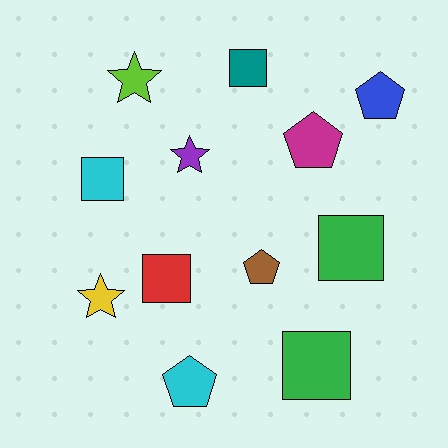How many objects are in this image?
There are 12 objects.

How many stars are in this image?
There are 3 stars.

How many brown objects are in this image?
There is 1 brown object.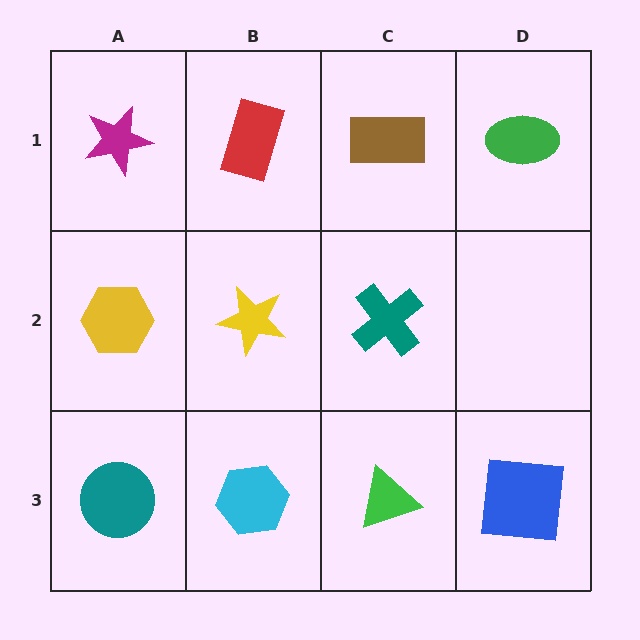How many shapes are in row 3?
4 shapes.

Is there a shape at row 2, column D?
No, that cell is empty.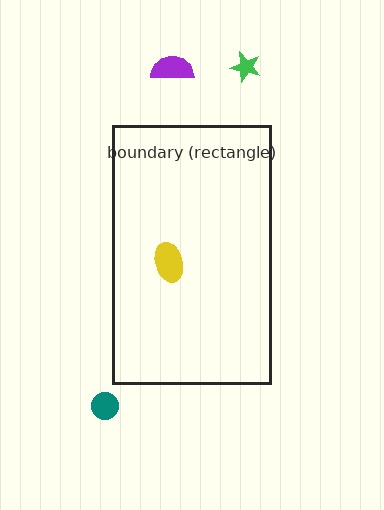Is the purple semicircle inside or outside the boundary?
Outside.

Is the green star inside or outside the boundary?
Outside.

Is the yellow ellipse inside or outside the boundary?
Inside.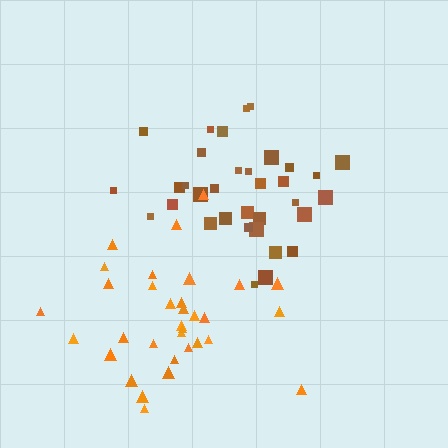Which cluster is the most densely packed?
Brown.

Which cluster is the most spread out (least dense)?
Orange.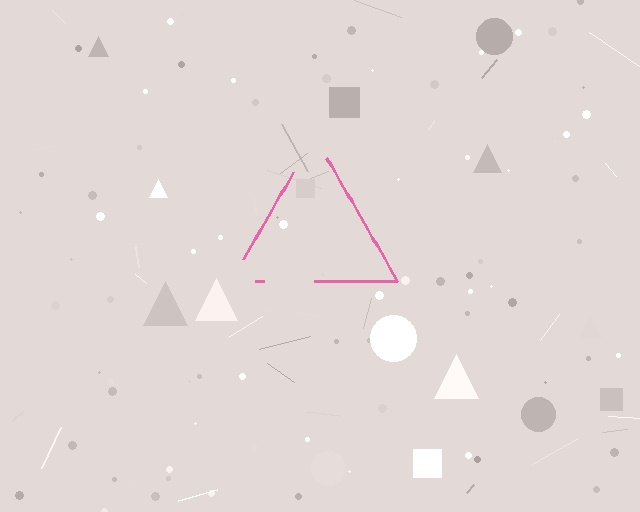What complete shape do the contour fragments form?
The contour fragments form a triangle.